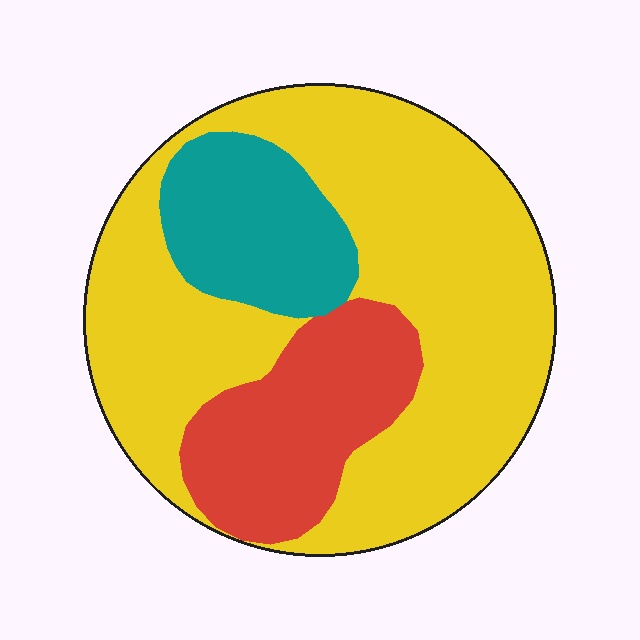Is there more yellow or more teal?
Yellow.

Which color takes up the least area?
Teal, at roughly 15%.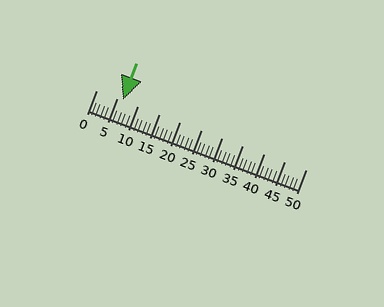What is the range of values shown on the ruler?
The ruler shows values from 0 to 50.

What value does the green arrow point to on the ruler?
The green arrow points to approximately 6.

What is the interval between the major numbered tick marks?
The major tick marks are spaced 5 units apart.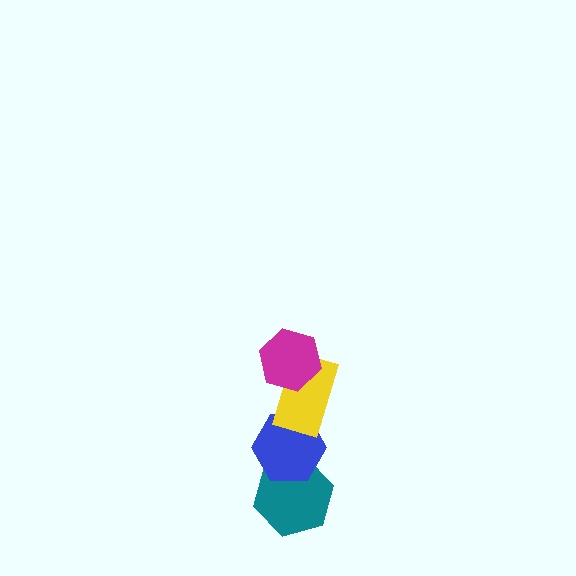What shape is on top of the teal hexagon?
The blue hexagon is on top of the teal hexagon.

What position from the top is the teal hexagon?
The teal hexagon is 4th from the top.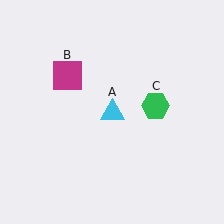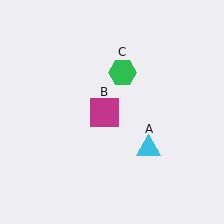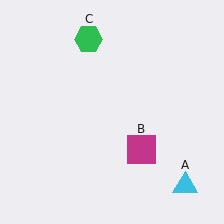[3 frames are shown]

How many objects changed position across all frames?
3 objects changed position: cyan triangle (object A), magenta square (object B), green hexagon (object C).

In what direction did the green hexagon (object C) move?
The green hexagon (object C) moved up and to the left.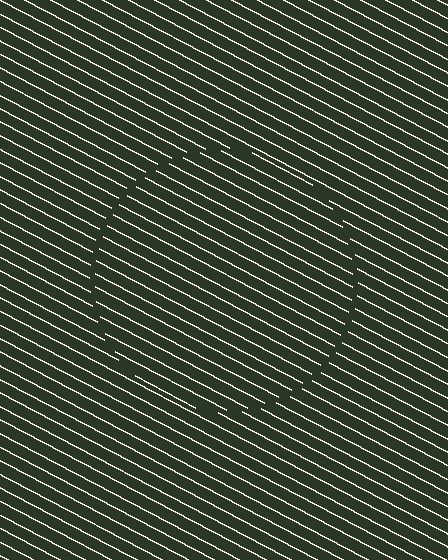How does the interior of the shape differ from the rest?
The interior of the shape contains the same grating, shifted by half a period — the contour is defined by the phase discontinuity where line-ends from the inner and outer gratings abut.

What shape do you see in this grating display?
An illusory circle. The interior of the shape contains the same grating, shifted by half a period — the contour is defined by the phase discontinuity where line-ends from the inner and outer gratings abut.